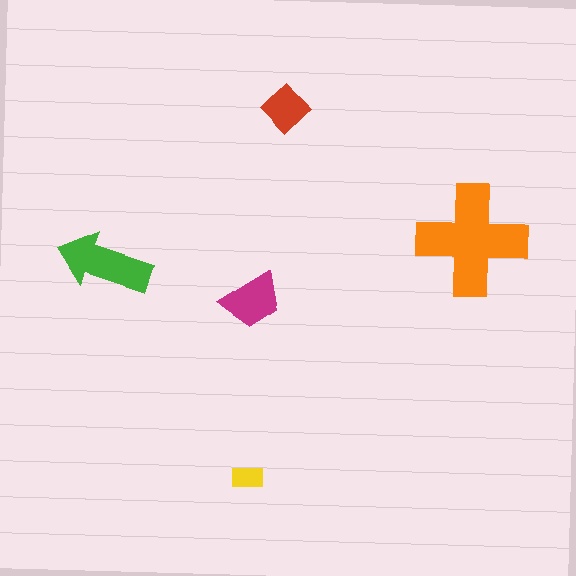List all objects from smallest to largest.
The yellow rectangle, the red diamond, the magenta trapezoid, the green arrow, the orange cross.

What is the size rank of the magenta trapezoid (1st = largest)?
3rd.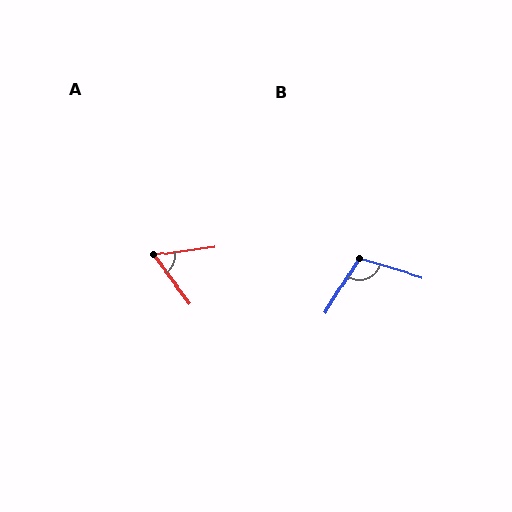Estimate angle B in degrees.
Approximately 104 degrees.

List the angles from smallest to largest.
A (61°), B (104°).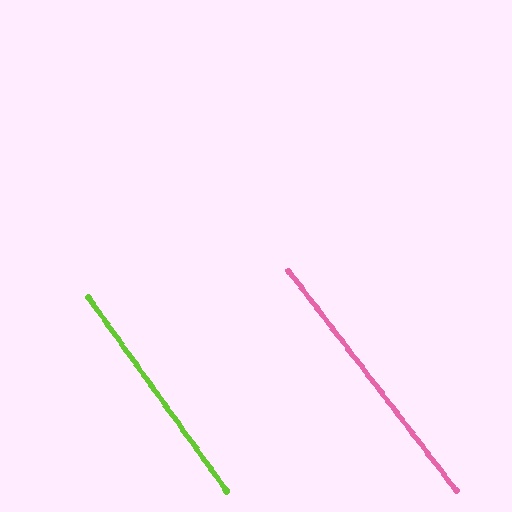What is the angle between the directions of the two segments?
Approximately 2 degrees.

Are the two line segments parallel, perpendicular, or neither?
Parallel — their directions differ by only 1.9°.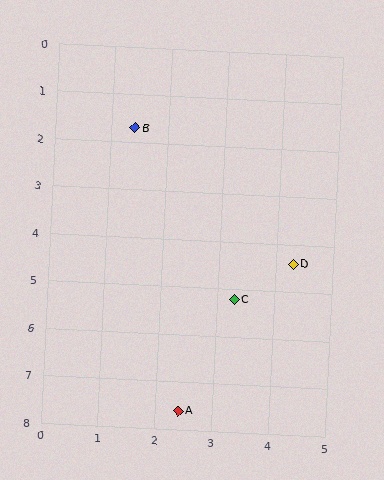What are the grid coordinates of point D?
Point D is at approximately (4.3, 4.4).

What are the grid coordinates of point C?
Point C is at approximately (3.3, 5.2).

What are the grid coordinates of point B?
Point B is at approximately (1.4, 1.7).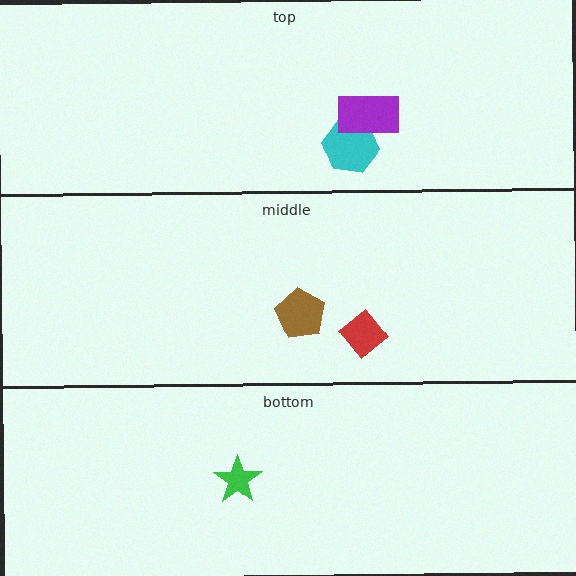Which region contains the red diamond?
The middle region.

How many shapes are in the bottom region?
1.